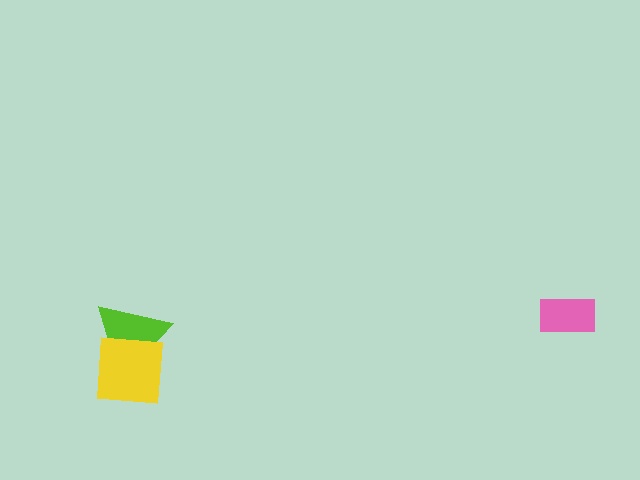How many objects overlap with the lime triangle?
1 object overlaps with the lime triangle.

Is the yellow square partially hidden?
No, no other shape covers it.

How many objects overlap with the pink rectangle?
0 objects overlap with the pink rectangle.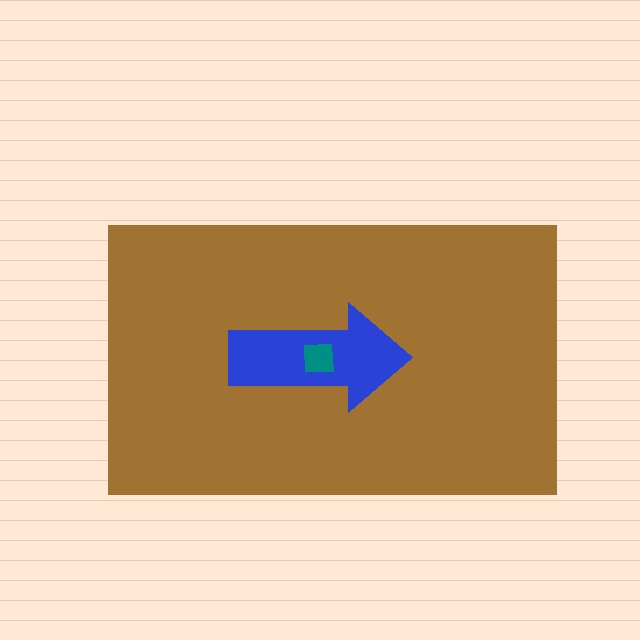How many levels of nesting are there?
3.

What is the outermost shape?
The brown rectangle.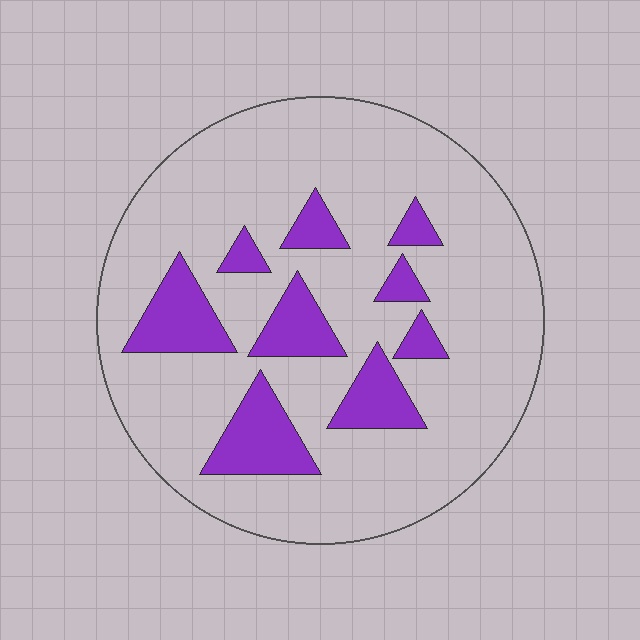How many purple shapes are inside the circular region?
9.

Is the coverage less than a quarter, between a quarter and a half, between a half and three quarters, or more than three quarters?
Less than a quarter.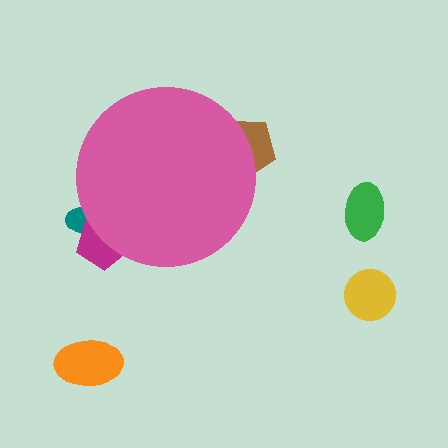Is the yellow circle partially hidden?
No, the yellow circle is fully visible.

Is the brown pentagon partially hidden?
Yes, the brown pentagon is partially hidden behind the pink circle.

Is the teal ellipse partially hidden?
Yes, the teal ellipse is partially hidden behind the pink circle.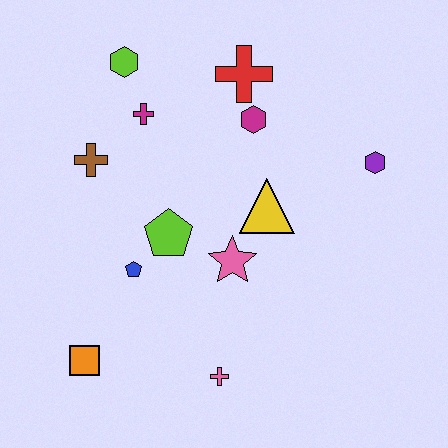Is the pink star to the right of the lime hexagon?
Yes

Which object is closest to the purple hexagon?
The yellow triangle is closest to the purple hexagon.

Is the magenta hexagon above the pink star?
Yes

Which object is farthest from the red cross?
The orange square is farthest from the red cross.